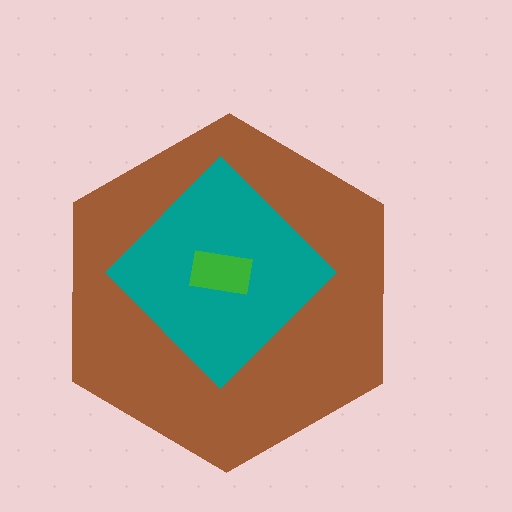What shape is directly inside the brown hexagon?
The teal diamond.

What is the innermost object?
The green rectangle.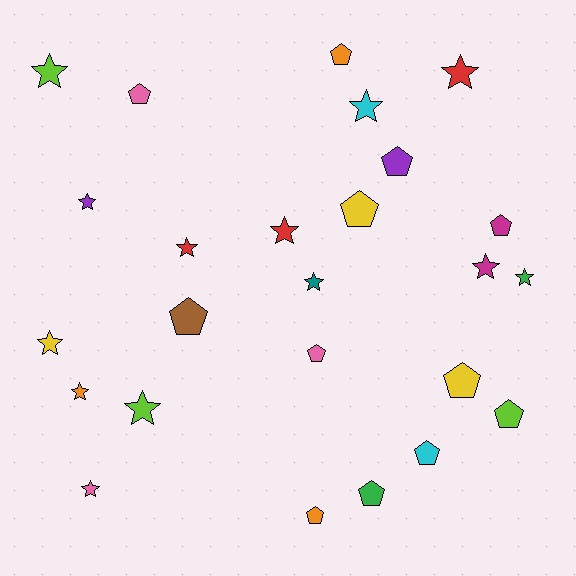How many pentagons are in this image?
There are 12 pentagons.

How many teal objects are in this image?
There is 1 teal object.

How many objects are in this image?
There are 25 objects.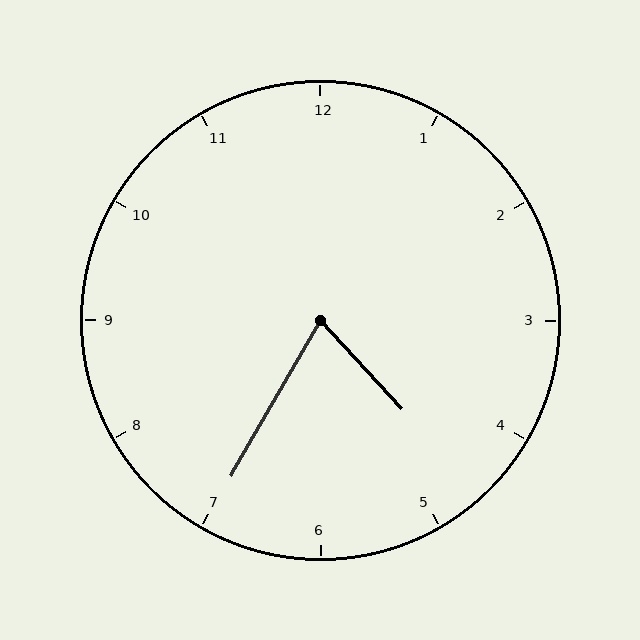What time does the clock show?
4:35.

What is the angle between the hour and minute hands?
Approximately 72 degrees.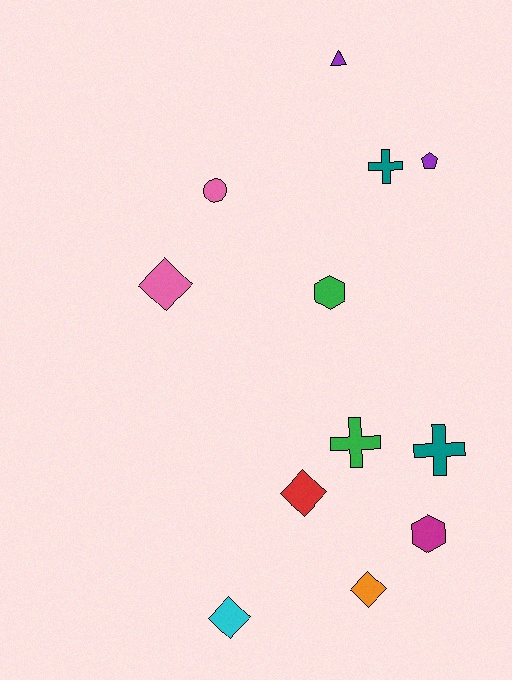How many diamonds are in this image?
There are 4 diamonds.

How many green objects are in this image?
There are 2 green objects.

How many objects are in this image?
There are 12 objects.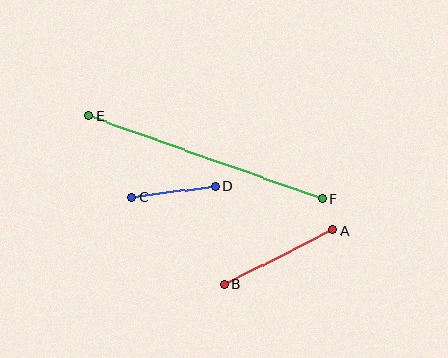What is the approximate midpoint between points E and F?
The midpoint is at approximately (205, 158) pixels.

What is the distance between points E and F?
The distance is approximately 248 pixels.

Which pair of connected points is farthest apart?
Points E and F are farthest apart.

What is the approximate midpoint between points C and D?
The midpoint is at approximately (173, 192) pixels.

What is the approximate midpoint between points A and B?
The midpoint is at approximately (278, 257) pixels.